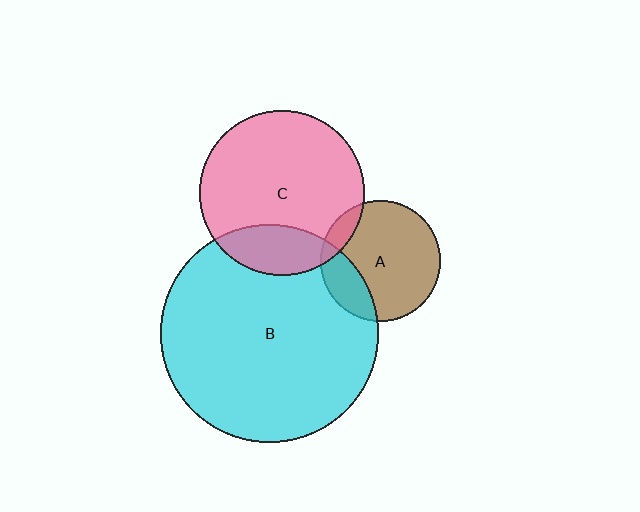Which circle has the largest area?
Circle B (cyan).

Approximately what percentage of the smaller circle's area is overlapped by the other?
Approximately 20%.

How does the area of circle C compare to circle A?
Approximately 1.9 times.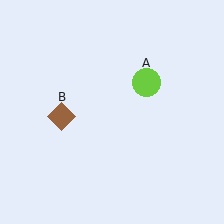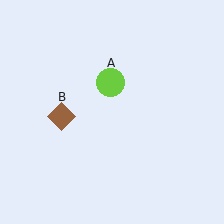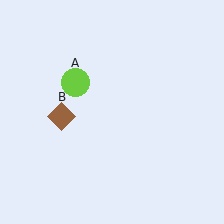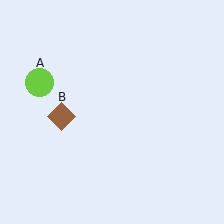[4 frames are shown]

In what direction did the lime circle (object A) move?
The lime circle (object A) moved left.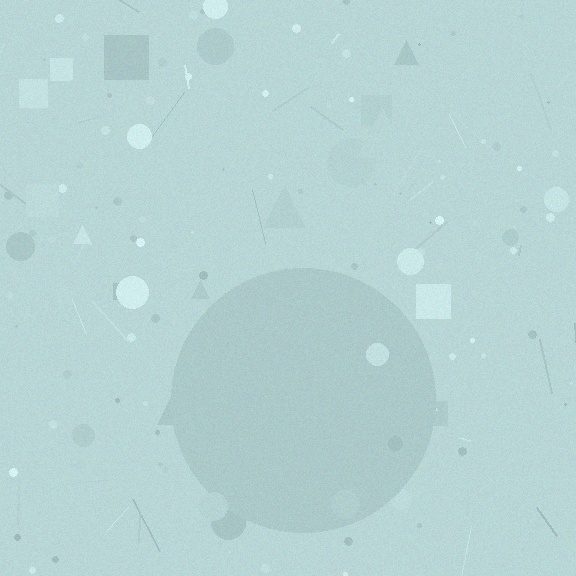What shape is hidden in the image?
A circle is hidden in the image.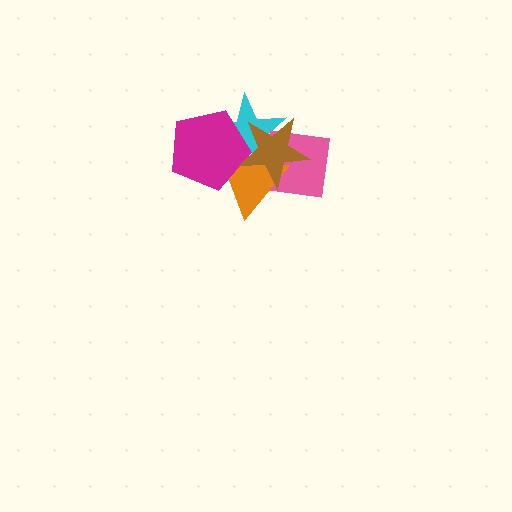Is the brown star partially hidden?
No, no other shape covers it.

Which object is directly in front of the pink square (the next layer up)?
The orange triangle is directly in front of the pink square.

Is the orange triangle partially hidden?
Yes, it is partially covered by another shape.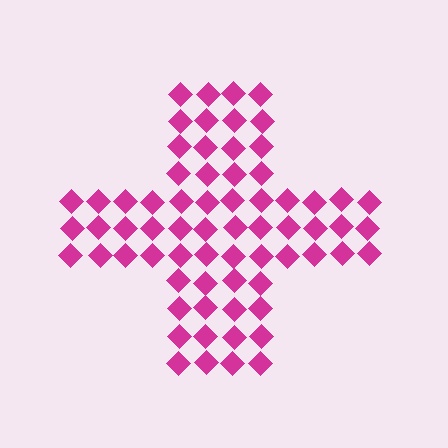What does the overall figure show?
The overall figure shows a cross.